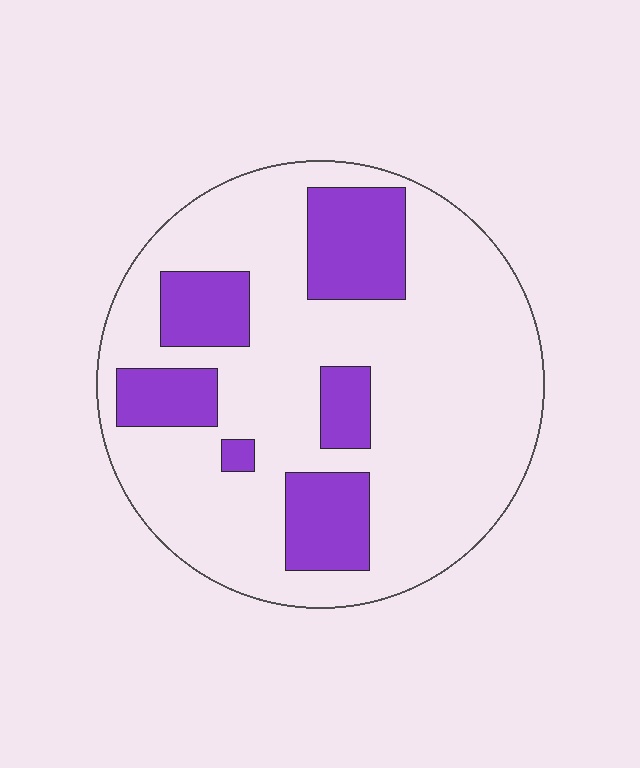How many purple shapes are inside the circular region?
6.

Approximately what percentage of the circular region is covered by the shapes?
Approximately 25%.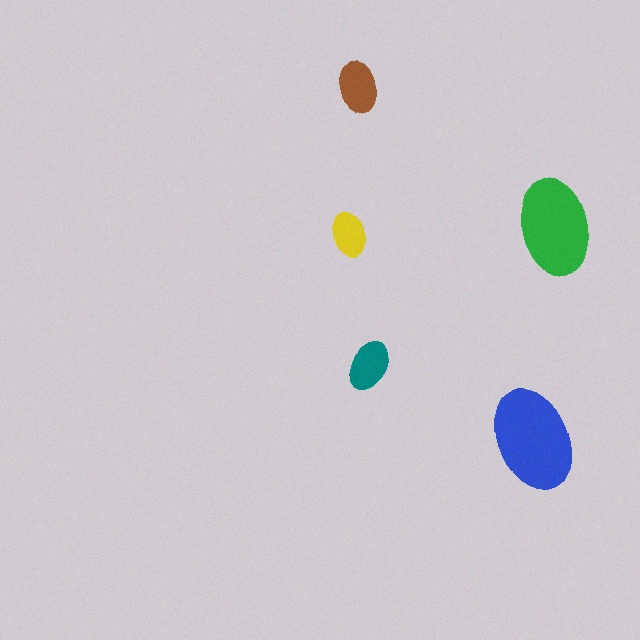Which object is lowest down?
The blue ellipse is bottommost.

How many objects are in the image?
There are 5 objects in the image.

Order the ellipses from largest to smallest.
the blue one, the green one, the brown one, the teal one, the yellow one.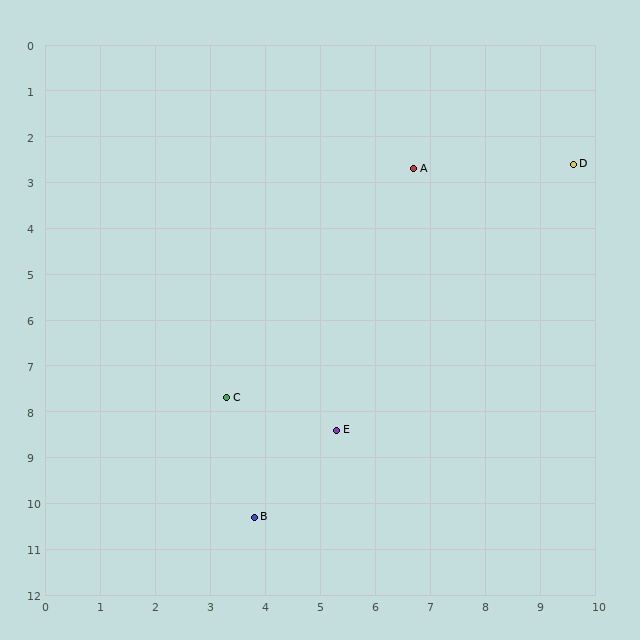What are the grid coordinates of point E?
Point E is at approximately (5.3, 8.4).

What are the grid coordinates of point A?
Point A is at approximately (6.7, 2.7).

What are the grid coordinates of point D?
Point D is at approximately (9.6, 2.6).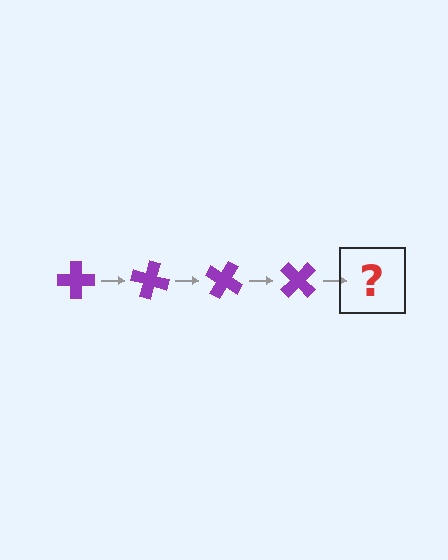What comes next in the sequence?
The next element should be a purple cross rotated 60 degrees.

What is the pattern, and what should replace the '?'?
The pattern is that the cross rotates 15 degrees each step. The '?' should be a purple cross rotated 60 degrees.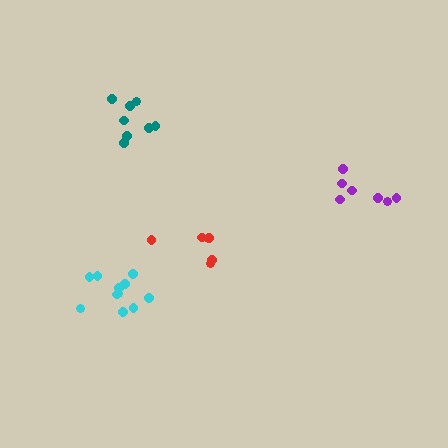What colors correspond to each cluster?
The clusters are colored: cyan, teal, purple, red.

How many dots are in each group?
Group 1: 11 dots, Group 2: 8 dots, Group 3: 7 dots, Group 4: 6 dots (32 total).